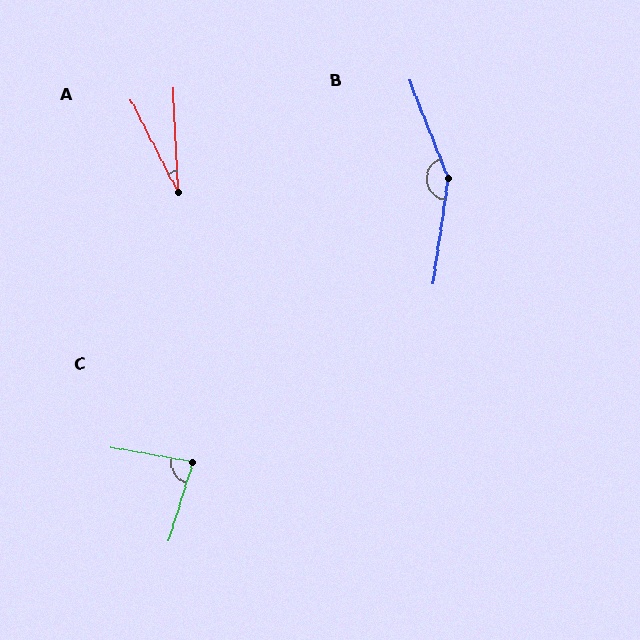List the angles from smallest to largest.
A (24°), C (82°), B (150°).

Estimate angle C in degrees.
Approximately 82 degrees.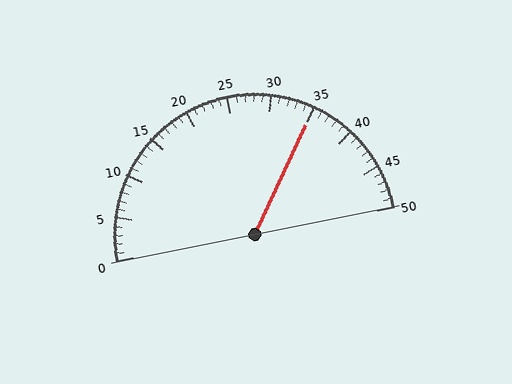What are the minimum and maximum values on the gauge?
The gauge ranges from 0 to 50.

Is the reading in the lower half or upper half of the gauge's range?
The reading is in the upper half of the range (0 to 50).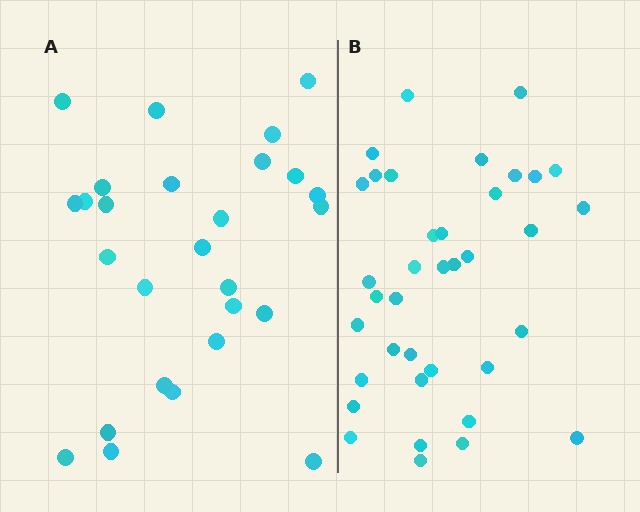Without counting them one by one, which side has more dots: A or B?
Region B (the right region) has more dots.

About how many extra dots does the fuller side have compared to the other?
Region B has roughly 10 or so more dots than region A.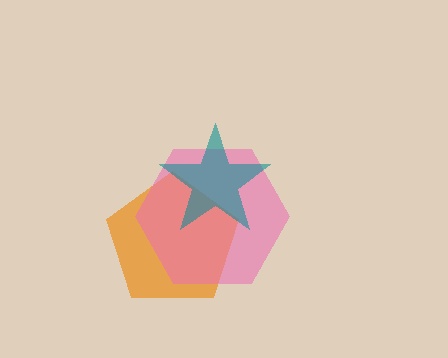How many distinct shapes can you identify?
There are 3 distinct shapes: an orange pentagon, a pink hexagon, a teal star.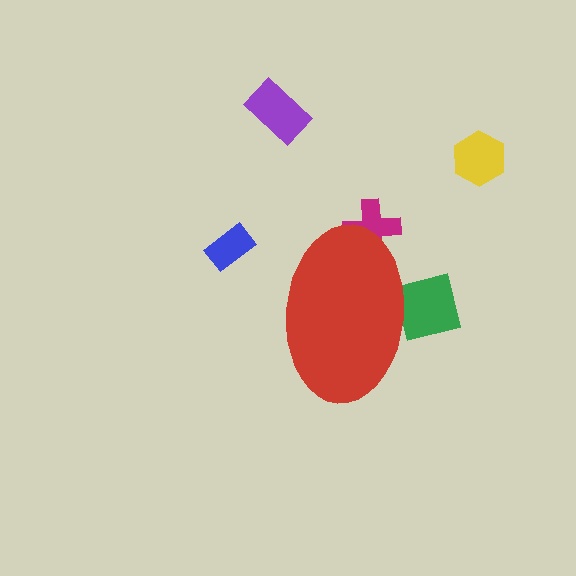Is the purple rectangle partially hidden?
No, the purple rectangle is fully visible.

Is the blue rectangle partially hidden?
No, the blue rectangle is fully visible.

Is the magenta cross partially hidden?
Yes, the magenta cross is partially hidden behind the red ellipse.